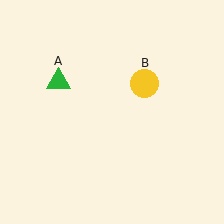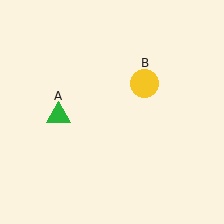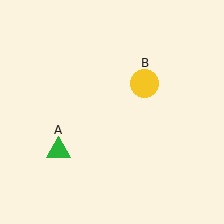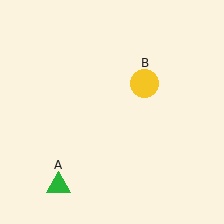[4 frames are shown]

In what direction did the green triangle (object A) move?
The green triangle (object A) moved down.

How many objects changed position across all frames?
1 object changed position: green triangle (object A).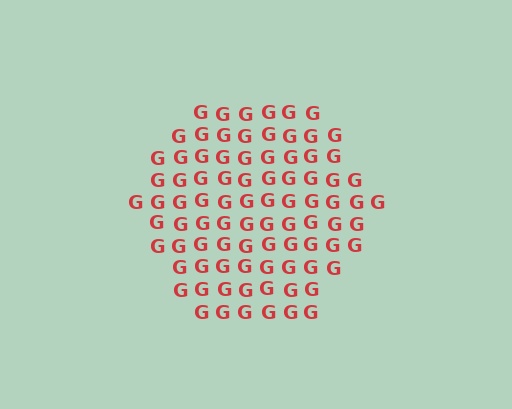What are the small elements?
The small elements are letter G's.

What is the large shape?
The large shape is a hexagon.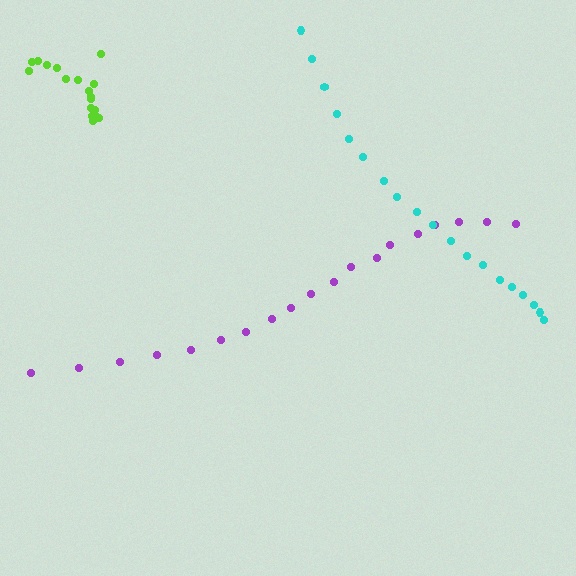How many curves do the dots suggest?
There are 3 distinct paths.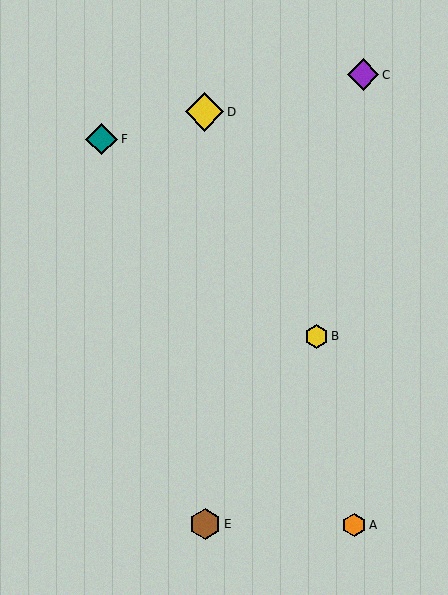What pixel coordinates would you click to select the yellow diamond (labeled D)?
Click at (205, 112) to select the yellow diamond D.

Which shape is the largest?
The yellow diamond (labeled D) is the largest.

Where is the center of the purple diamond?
The center of the purple diamond is at (363, 75).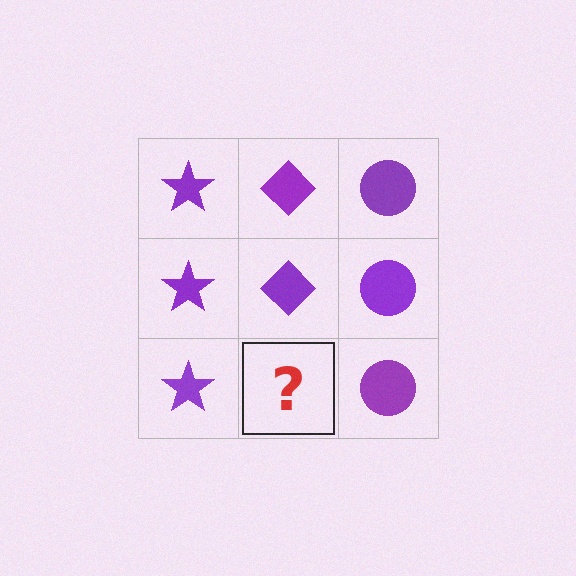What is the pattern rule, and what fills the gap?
The rule is that each column has a consistent shape. The gap should be filled with a purple diamond.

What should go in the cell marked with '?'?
The missing cell should contain a purple diamond.